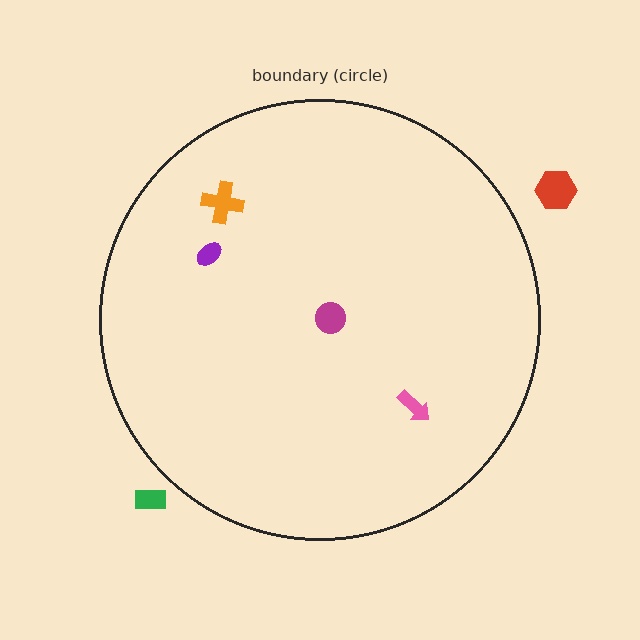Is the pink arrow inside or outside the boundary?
Inside.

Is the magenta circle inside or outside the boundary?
Inside.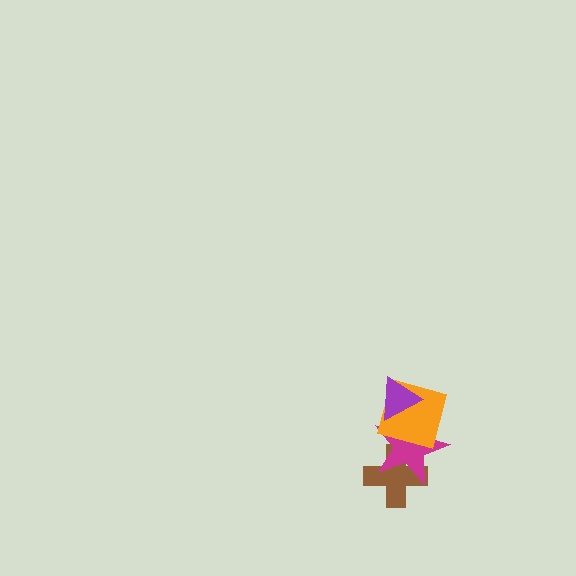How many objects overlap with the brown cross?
1 object overlaps with the brown cross.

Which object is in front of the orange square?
The purple triangle is in front of the orange square.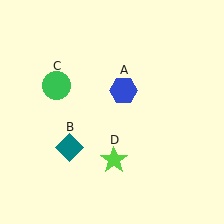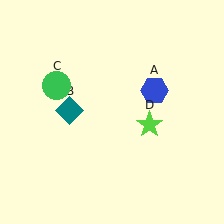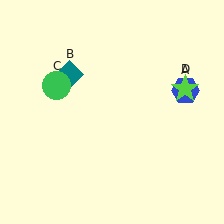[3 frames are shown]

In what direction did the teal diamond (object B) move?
The teal diamond (object B) moved up.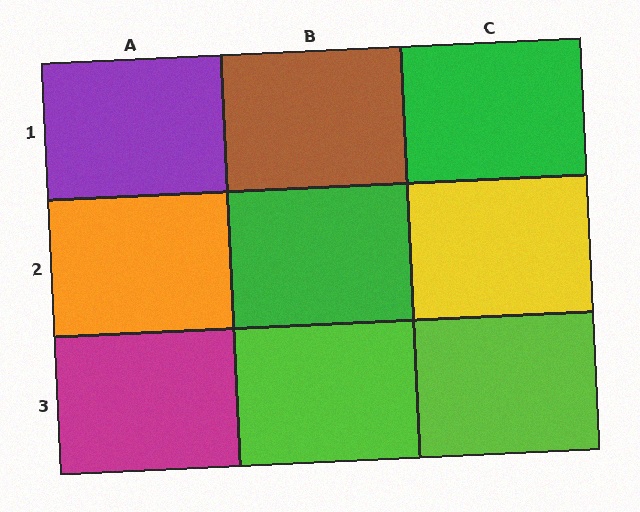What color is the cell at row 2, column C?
Yellow.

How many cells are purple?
1 cell is purple.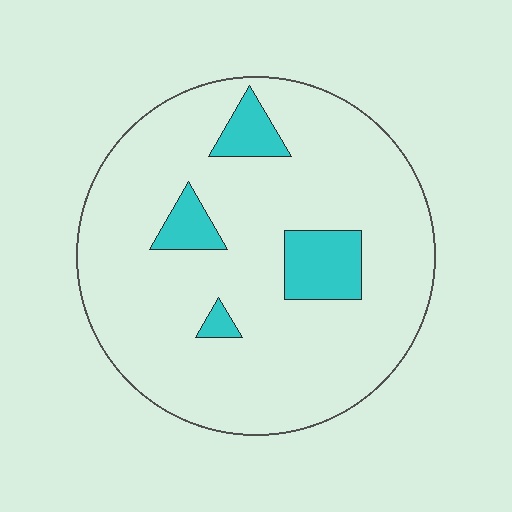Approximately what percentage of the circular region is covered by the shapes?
Approximately 10%.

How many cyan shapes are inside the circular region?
4.